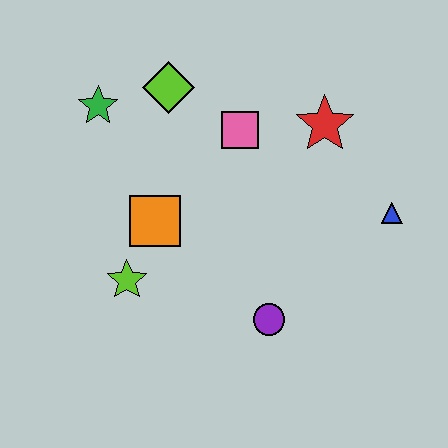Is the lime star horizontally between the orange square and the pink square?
No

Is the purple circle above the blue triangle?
No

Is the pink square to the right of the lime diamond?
Yes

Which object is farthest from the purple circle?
The green star is farthest from the purple circle.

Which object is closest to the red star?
The pink square is closest to the red star.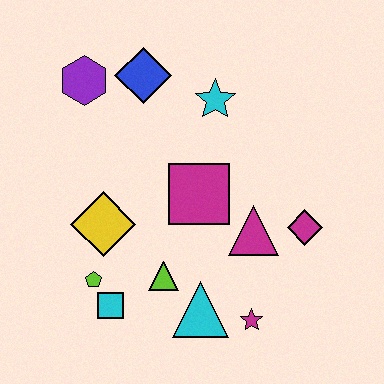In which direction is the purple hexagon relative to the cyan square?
The purple hexagon is above the cyan square.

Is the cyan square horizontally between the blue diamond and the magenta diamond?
No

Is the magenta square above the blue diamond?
No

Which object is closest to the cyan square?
The lime pentagon is closest to the cyan square.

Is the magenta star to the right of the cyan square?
Yes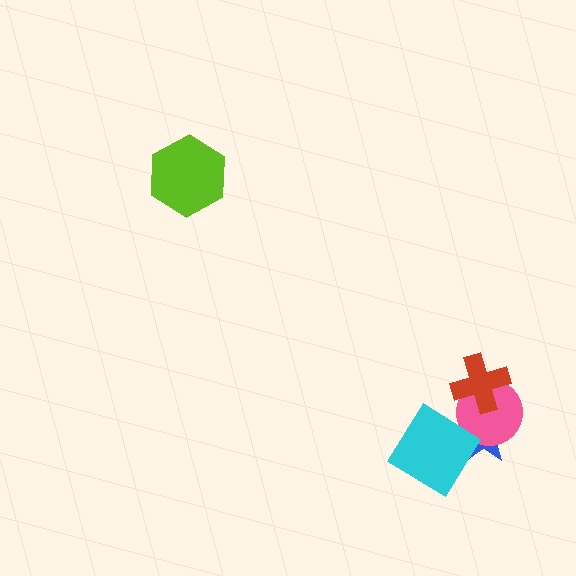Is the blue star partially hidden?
Yes, it is partially covered by another shape.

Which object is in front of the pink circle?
The red cross is in front of the pink circle.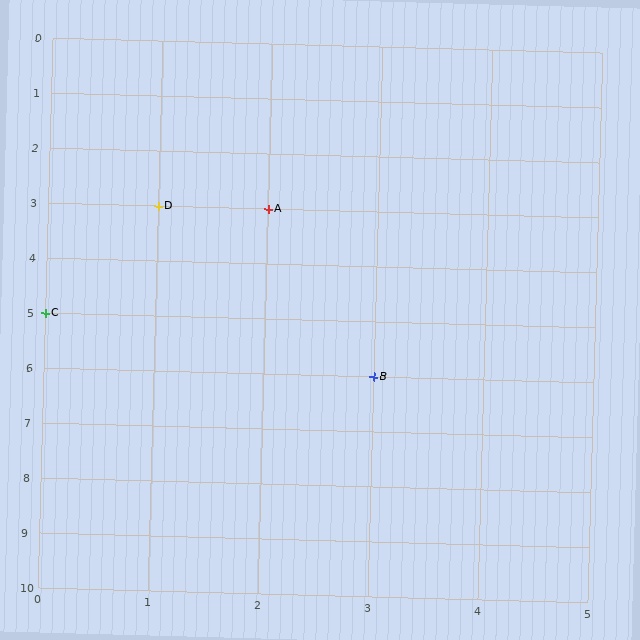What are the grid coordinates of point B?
Point B is at grid coordinates (3, 6).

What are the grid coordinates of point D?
Point D is at grid coordinates (1, 3).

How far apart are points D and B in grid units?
Points D and B are 2 columns and 3 rows apart (about 3.6 grid units diagonally).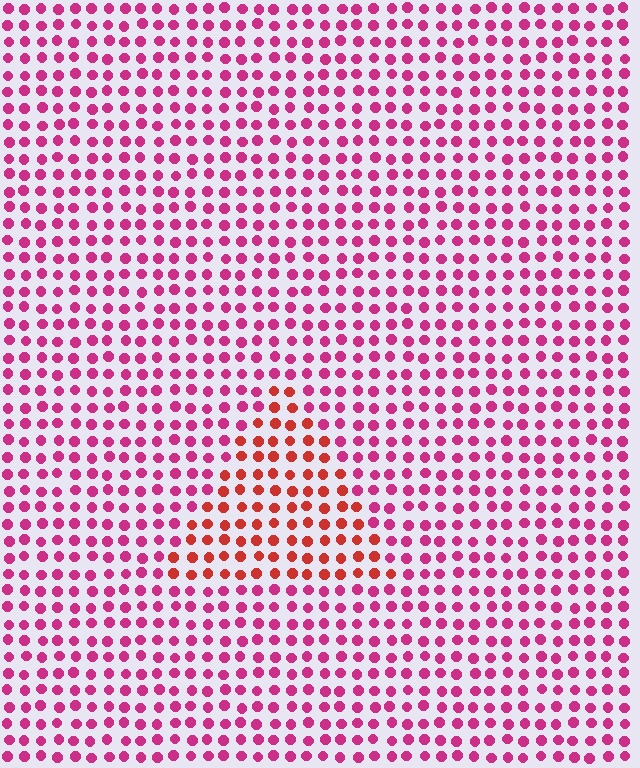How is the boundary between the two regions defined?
The boundary is defined purely by a slight shift in hue (about 36 degrees). Spacing, size, and orientation are identical on both sides.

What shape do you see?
I see a triangle.